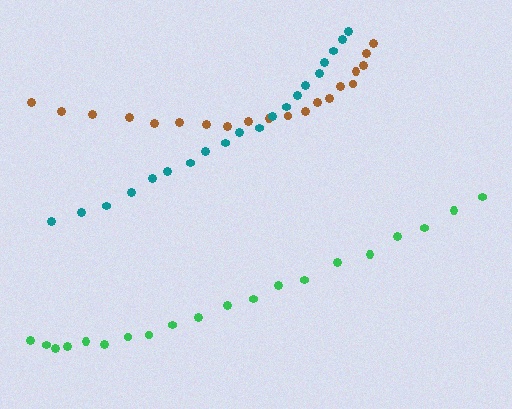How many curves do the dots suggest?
There are 3 distinct paths.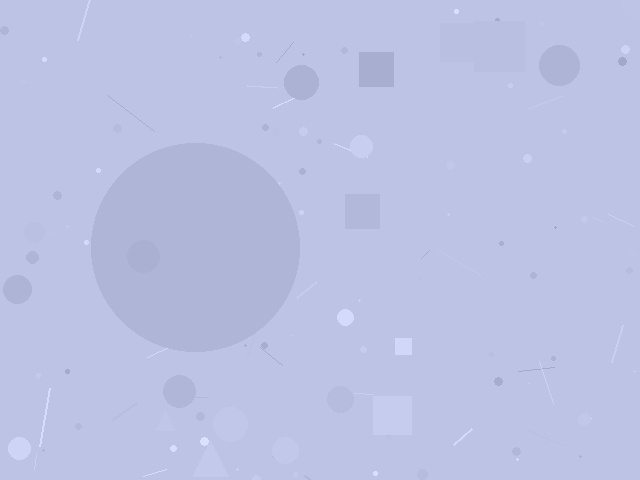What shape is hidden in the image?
A circle is hidden in the image.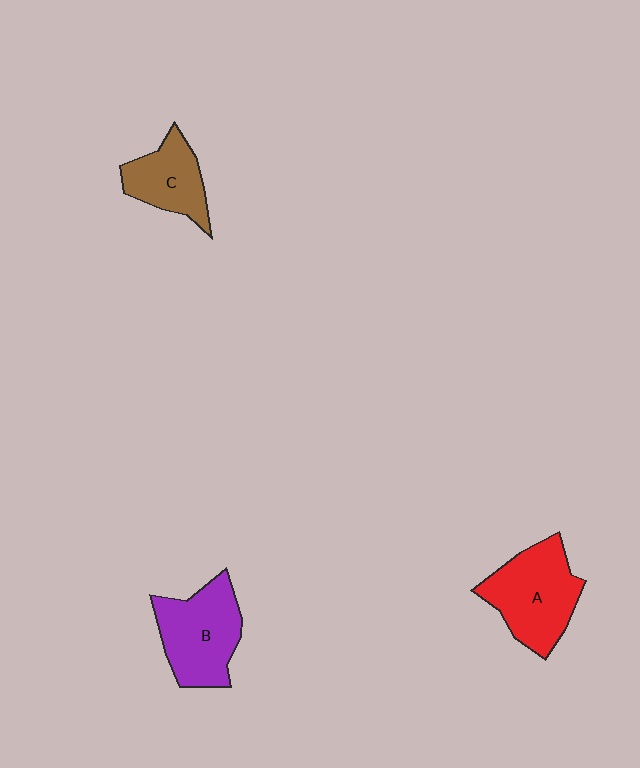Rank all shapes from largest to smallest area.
From largest to smallest: A (red), B (purple), C (brown).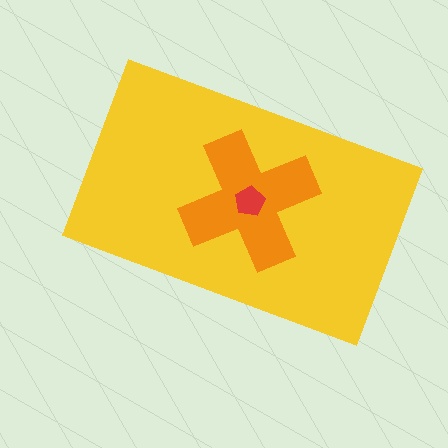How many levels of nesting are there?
3.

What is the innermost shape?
The red pentagon.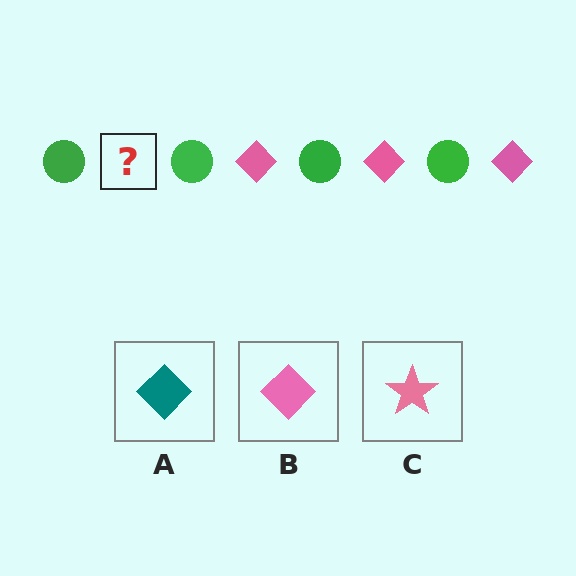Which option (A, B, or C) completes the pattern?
B.